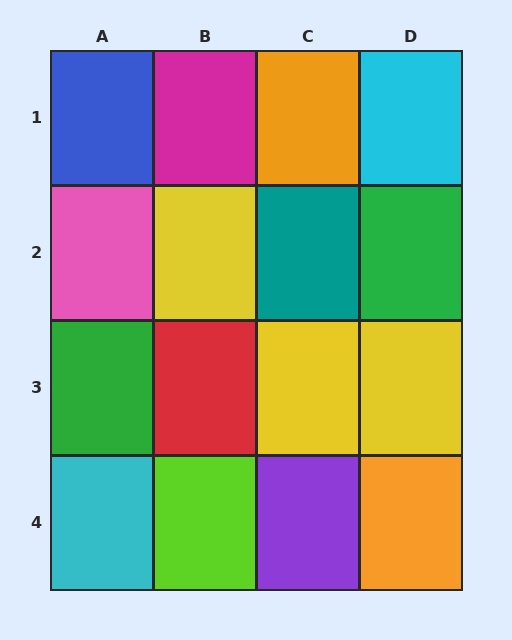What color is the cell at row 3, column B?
Red.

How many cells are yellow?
3 cells are yellow.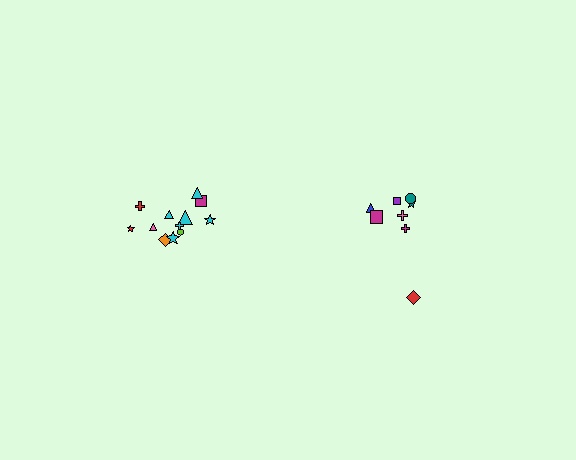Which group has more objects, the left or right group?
The left group.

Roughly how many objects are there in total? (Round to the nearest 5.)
Roughly 20 objects in total.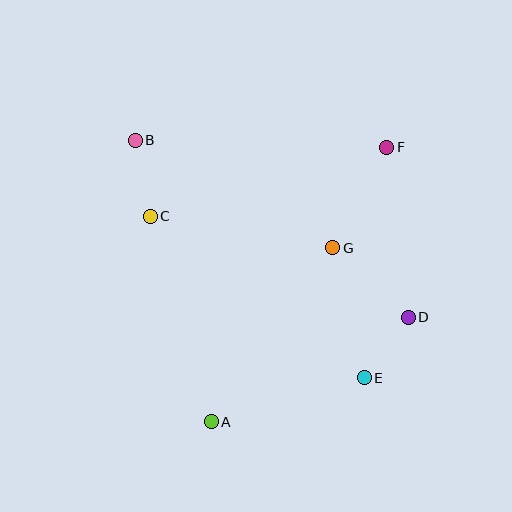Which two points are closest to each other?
Points D and E are closest to each other.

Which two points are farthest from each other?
Points B and E are farthest from each other.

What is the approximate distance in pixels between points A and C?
The distance between A and C is approximately 214 pixels.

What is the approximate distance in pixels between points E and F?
The distance between E and F is approximately 231 pixels.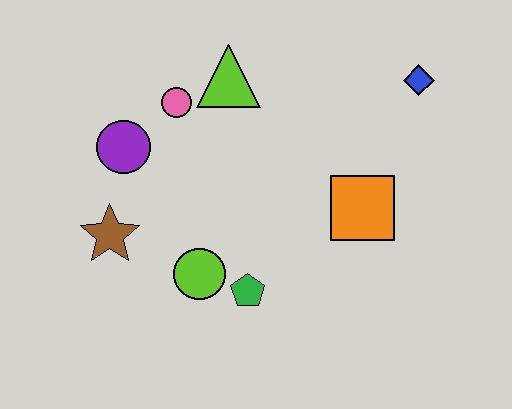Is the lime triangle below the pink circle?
No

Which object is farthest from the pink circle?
The blue diamond is farthest from the pink circle.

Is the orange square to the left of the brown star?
No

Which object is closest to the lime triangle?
The pink circle is closest to the lime triangle.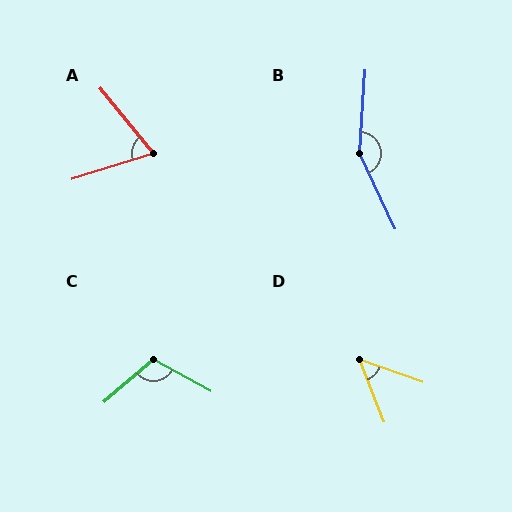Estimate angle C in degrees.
Approximately 111 degrees.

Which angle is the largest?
B, at approximately 151 degrees.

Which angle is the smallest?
D, at approximately 49 degrees.